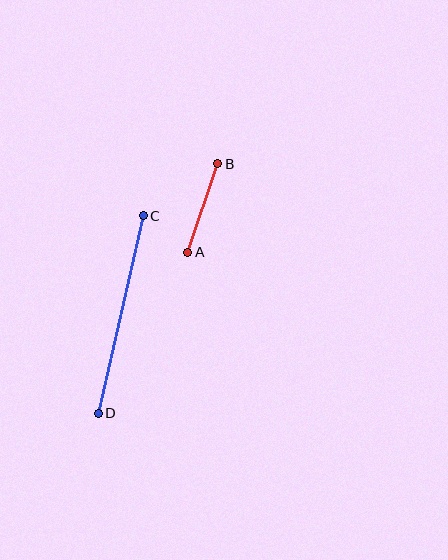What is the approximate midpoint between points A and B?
The midpoint is at approximately (203, 208) pixels.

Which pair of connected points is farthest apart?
Points C and D are farthest apart.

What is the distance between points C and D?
The distance is approximately 202 pixels.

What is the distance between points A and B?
The distance is approximately 93 pixels.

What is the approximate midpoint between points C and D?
The midpoint is at approximately (121, 315) pixels.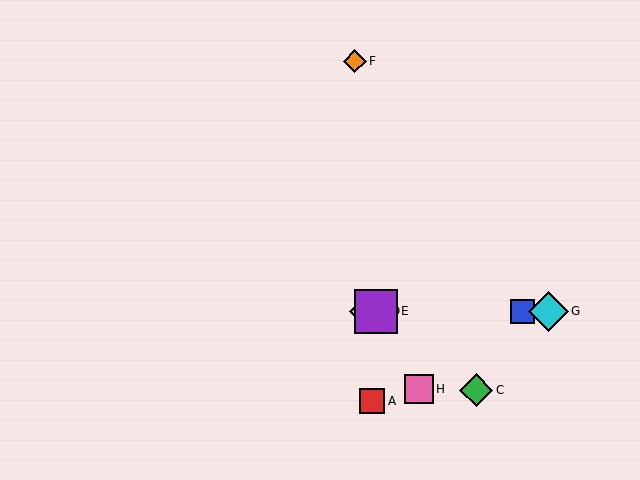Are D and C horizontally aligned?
No, D is at y≈311 and C is at y≈390.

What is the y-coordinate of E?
Object E is at y≈311.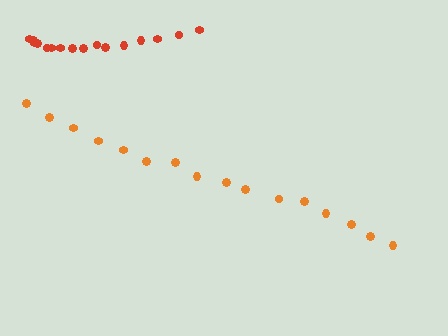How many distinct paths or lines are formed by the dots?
There are 2 distinct paths.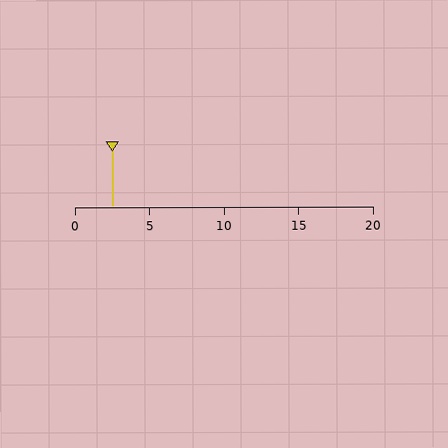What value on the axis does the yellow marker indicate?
The marker indicates approximately 2.5.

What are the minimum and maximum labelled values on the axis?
The axis runs from 0 to 20.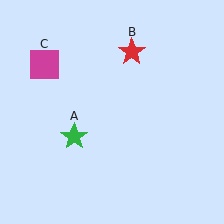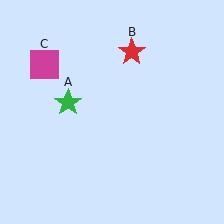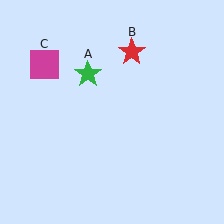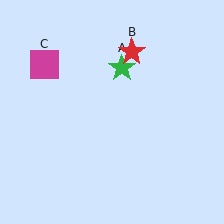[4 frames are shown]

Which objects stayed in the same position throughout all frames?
Red star (object B) and magenta square (object C) remained stationary.